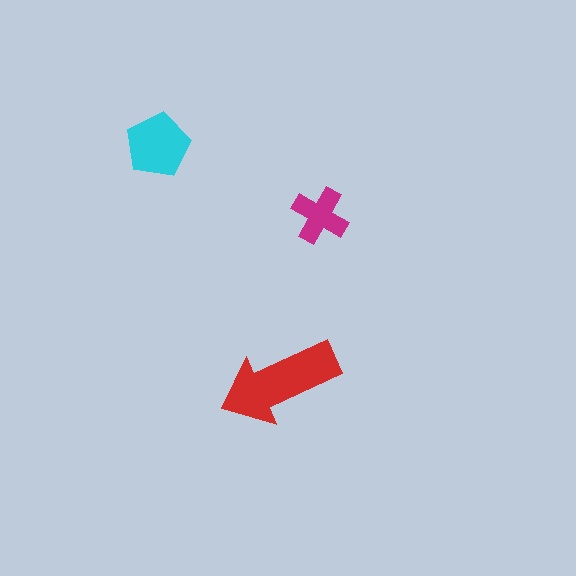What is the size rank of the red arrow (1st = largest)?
1st.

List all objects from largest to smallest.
The red arrow, the cyan pentagon, the magenta cross.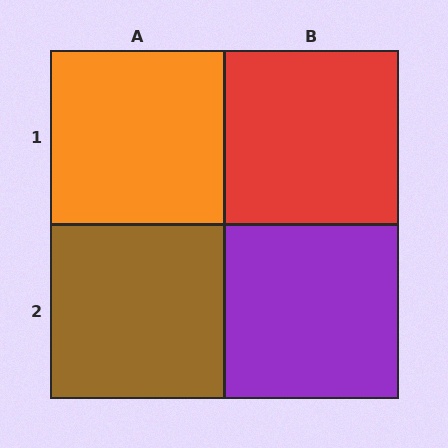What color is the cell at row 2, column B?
Purple.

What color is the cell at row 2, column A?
Brown.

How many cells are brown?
1 cell is brown.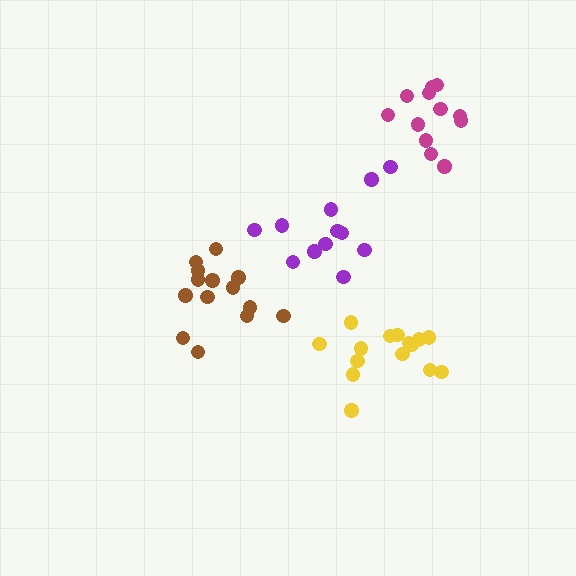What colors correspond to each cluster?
The clusters are colored: purple, magenta, yellow, brown.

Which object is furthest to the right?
The magenta cluster is rightmost.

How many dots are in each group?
Group 1: 12 dots, Group 2: 12 dots, Group 3: 15 dots, Group 4: 14 dots (53 total).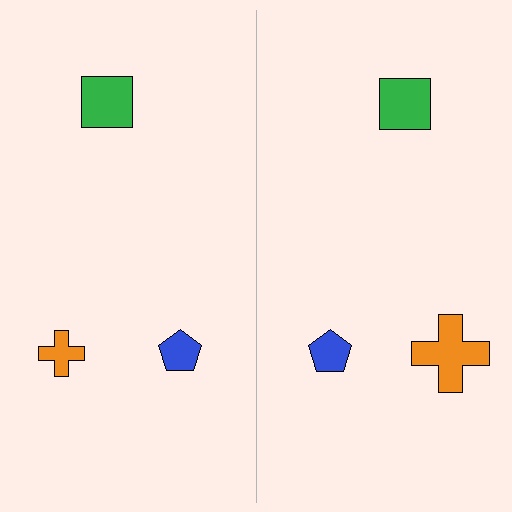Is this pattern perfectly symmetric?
No, the pattern is not perfectly symmetric. The orange cross on the right side has a different size than its mirror counterpart.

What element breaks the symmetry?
The orange cross on the right side has a different size than its mirror counterpart.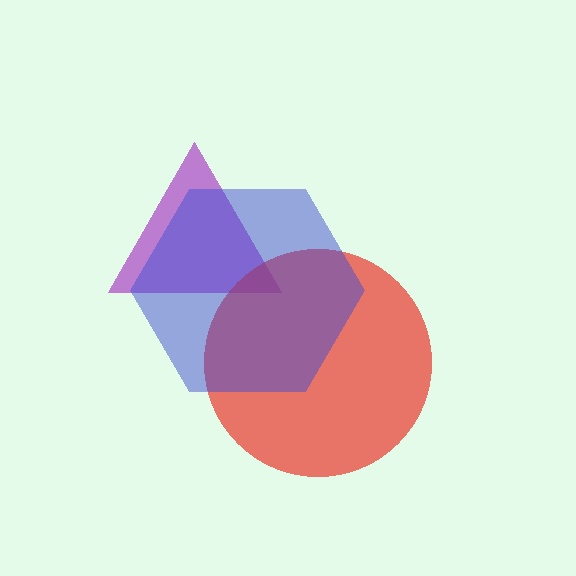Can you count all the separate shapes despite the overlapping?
Yes, there are 3 separate shapes.